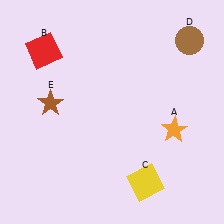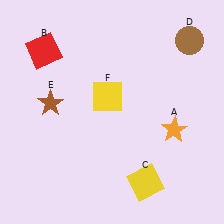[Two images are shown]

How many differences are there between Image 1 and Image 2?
There is 1 difference between the two images.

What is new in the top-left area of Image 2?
A yellow square (F) was added in the top-left area of Image 2.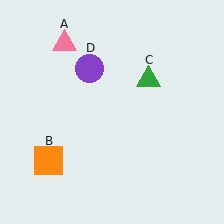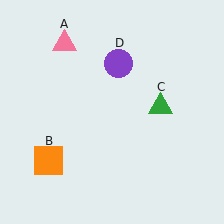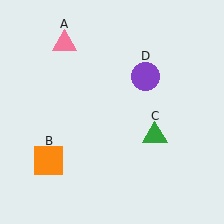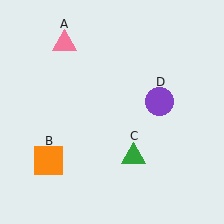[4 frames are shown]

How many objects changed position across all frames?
2 objects changed position: green triangle (object C), purple circle (object D).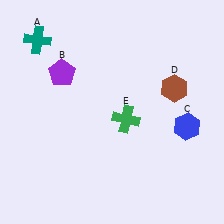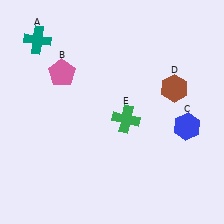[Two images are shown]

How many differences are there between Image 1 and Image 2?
There is 1 difference between the two images.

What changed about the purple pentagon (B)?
In Image 1, B is purple. In Image 2, it changed to pink.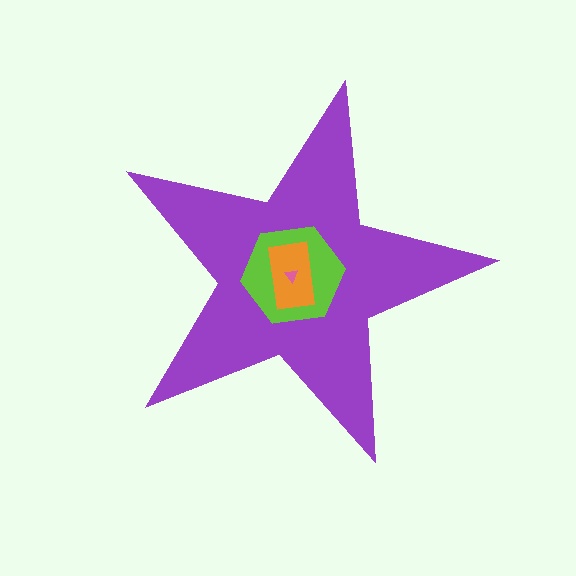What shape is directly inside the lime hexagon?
The orange rectangle.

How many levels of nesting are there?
4.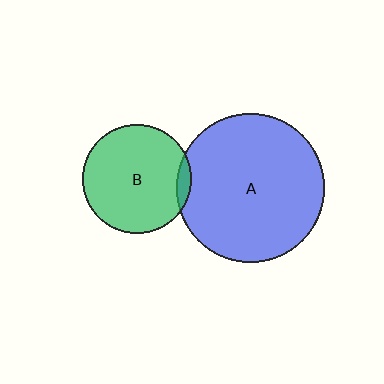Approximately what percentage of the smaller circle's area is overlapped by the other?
Approximately 5%.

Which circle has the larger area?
Circle A (blue).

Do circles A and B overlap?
Yes.